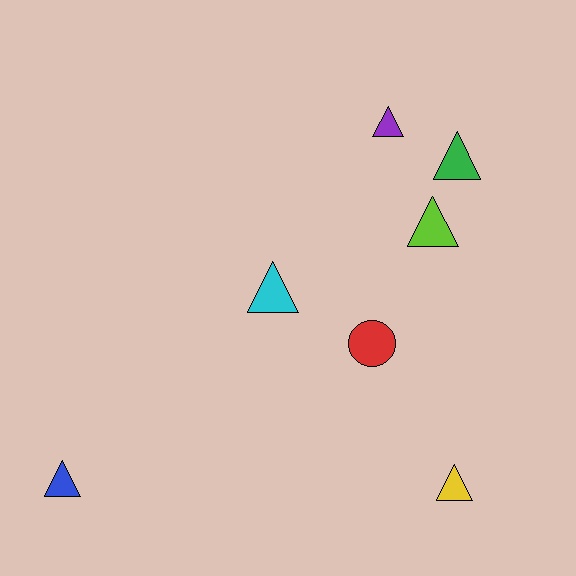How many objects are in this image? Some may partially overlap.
There are 7 objects.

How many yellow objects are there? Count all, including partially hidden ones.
There is 1 yellow object.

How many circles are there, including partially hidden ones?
There is 1 circle.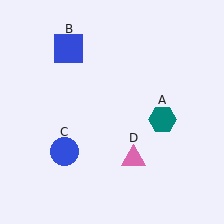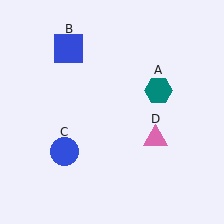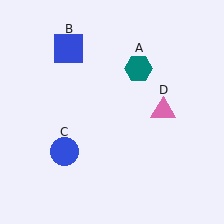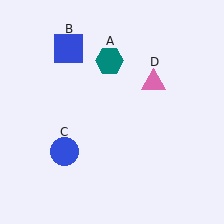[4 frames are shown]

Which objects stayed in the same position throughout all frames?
Blue square (object B) and blue circle (object C) remained stationary.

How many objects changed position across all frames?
2 objects changed position: teal hexagon (object A), pink triangle (object D).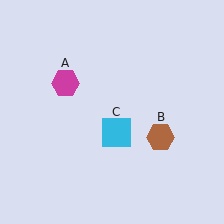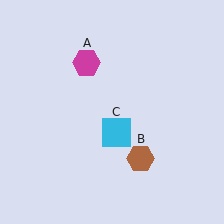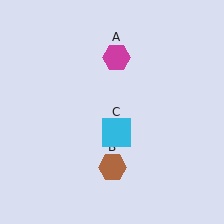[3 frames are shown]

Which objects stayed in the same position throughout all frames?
Cyan square (object C) remained stationary.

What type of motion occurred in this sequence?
The magenta hexagon (object A), brown hexagon (object B) rotated clockwise around the center of the scene.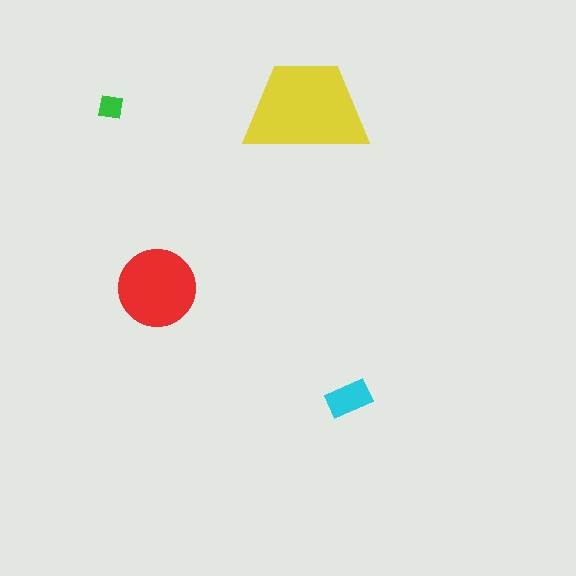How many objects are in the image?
There are 4 objects in the image.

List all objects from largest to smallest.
The yellow trapezoid, the red circle, the cyan rectangle, the green square.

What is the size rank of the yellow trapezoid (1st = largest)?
1st.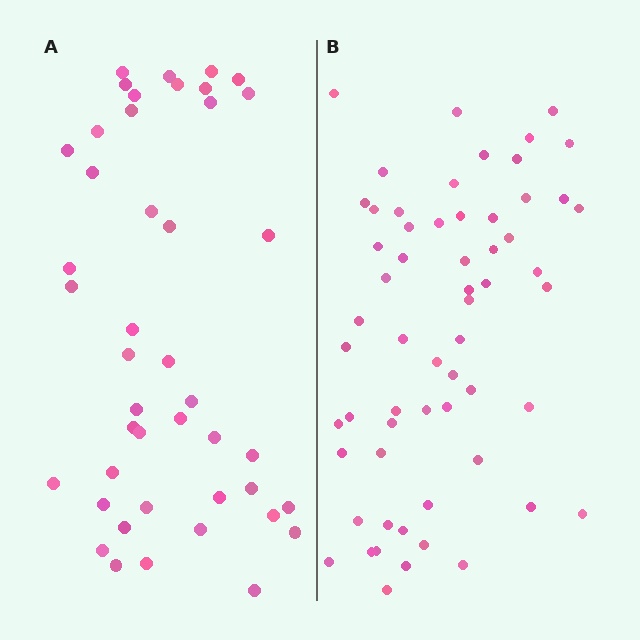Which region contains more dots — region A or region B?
Region B (the right region) has more dots.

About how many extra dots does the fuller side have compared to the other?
Region B has approximately 15 more dots than region A.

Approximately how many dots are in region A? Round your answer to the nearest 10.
About 40 dots. (The exact count is 44, which rounds to 40.)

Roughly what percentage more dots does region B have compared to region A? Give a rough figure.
About 35% more.